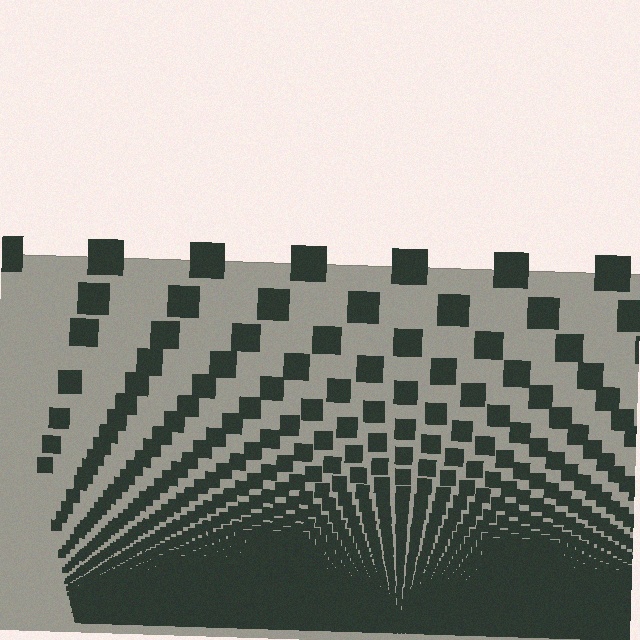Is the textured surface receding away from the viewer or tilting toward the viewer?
The surface appears to tilt toward the viewer. Texture elements get larger and sparser toward the top.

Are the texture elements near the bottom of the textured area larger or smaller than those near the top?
Smaller. The gradient is inverted — elements near the bottom are smaller and denser.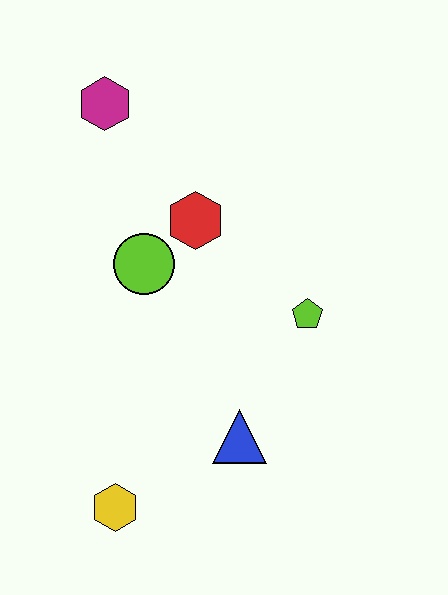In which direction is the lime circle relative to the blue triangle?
The lime circle is above the blue triangle.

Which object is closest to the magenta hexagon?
The red hexagon is closest to the magenta hexagon.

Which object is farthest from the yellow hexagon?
The magenta hexagon is farthest from the yellow hexagon.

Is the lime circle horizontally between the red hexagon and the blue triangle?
No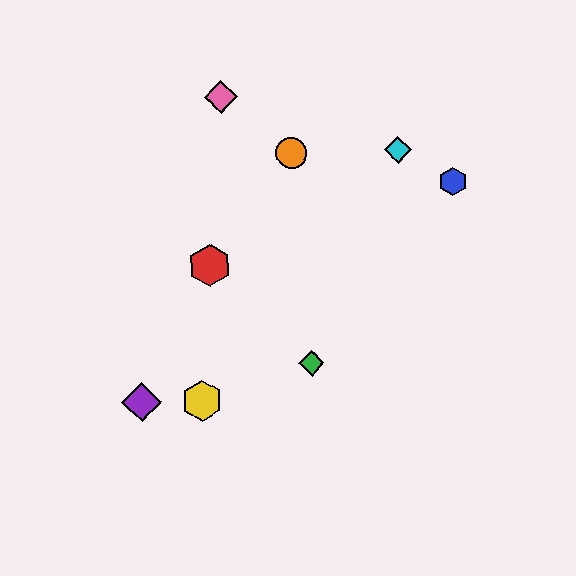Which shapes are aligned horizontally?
The yellow hexagon, the purple diamond are aligned horizontally.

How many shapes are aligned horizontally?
2 shapes (the yellow hexagon, the purple diamond) are aligned horizontally.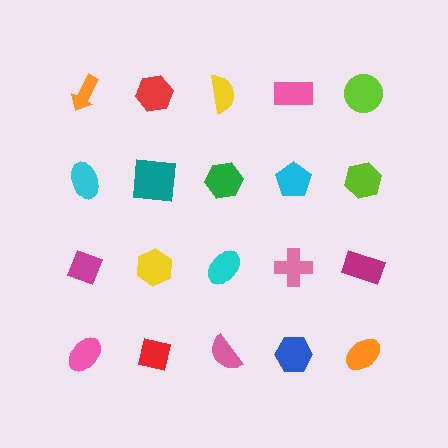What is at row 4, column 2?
A red square.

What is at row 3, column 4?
A pink cross.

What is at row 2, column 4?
A cyan pentagon.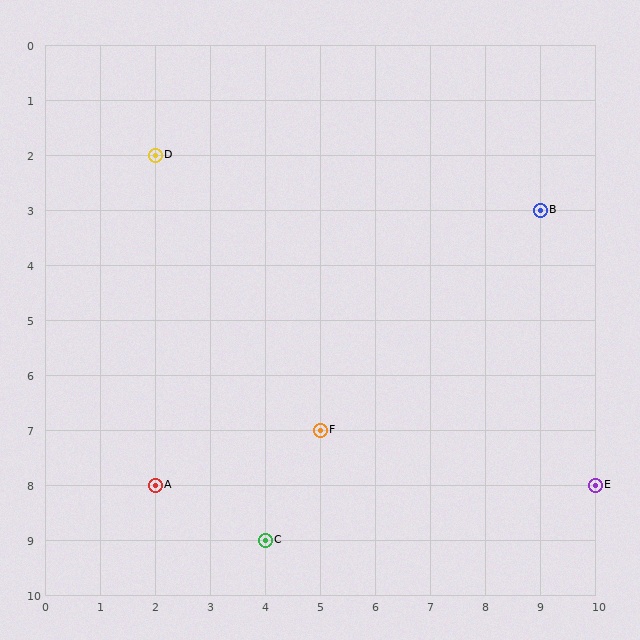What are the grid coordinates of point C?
Point C is at grid coordinates (4, 9).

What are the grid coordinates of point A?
Point A is at grid coordinates (2, 8).